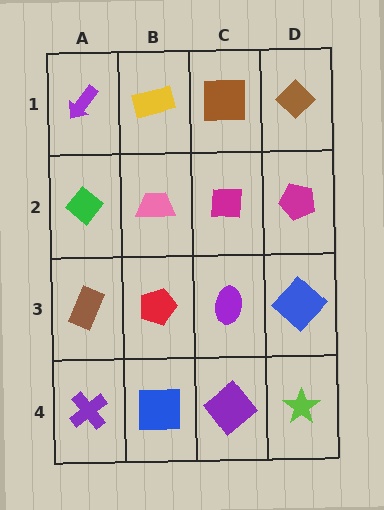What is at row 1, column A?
A purple arrow.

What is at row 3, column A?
A brown rectangle.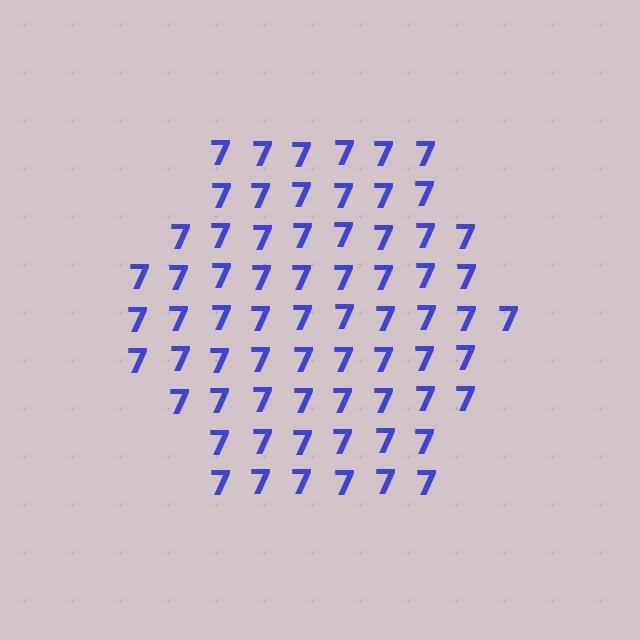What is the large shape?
The large shape is a hexagon.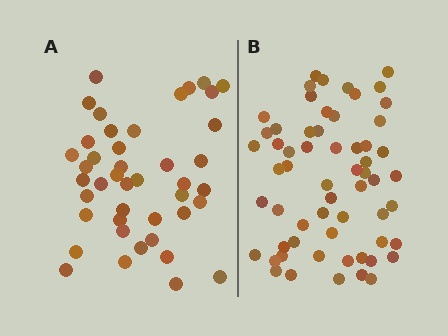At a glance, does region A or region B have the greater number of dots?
Region B (the right region) has more dots.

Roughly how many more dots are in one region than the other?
Region B has approximately 15 more dots than region A.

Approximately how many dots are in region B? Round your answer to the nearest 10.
About 60 dots.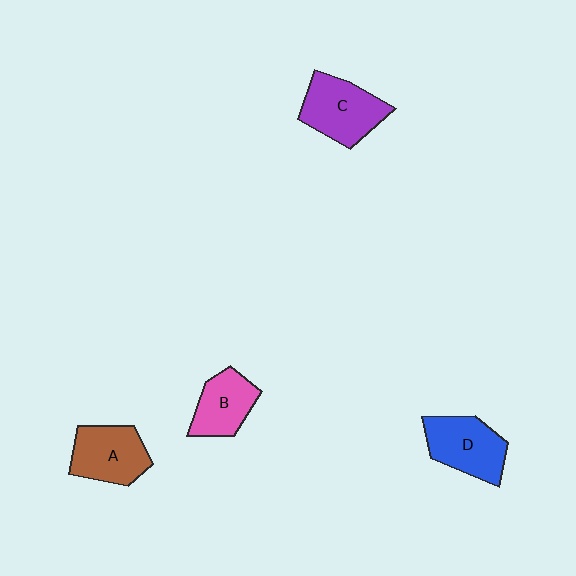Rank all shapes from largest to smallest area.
From largest to smallest: C (purple), D (blue), A (brown), B (pink).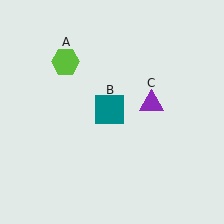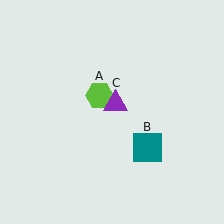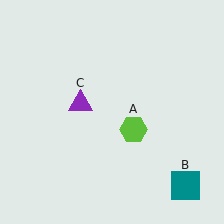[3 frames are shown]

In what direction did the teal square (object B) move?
The teal square (object B) moved down and to the right.